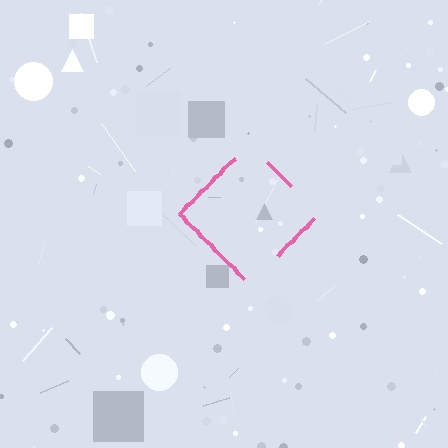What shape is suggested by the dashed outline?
The dashed outline suggests a diamond.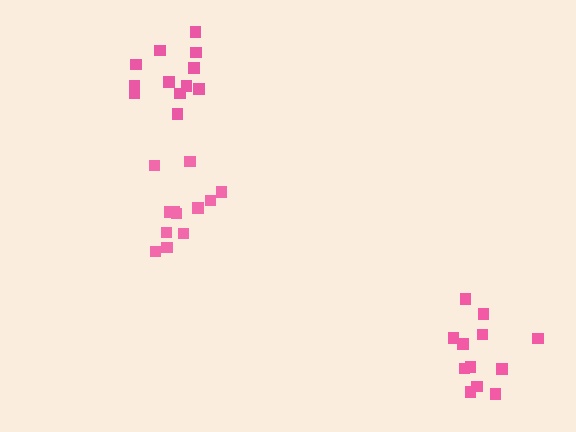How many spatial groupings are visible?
There are 3 spatial groupings.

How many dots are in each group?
Group 1: 12 dots, Group 2: 12 dots, Group 3: 12 dots (36 total).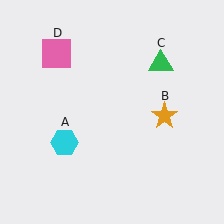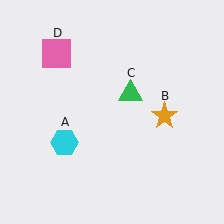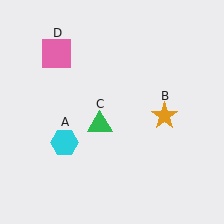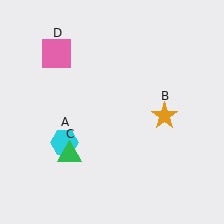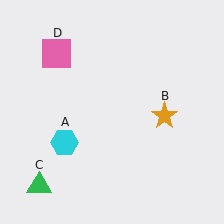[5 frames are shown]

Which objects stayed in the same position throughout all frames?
Cyan hexagon (object A) and orange star (object B) and pink square (object D) remained stationary.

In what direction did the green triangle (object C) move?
The green triangle (object C) moved down and to the left.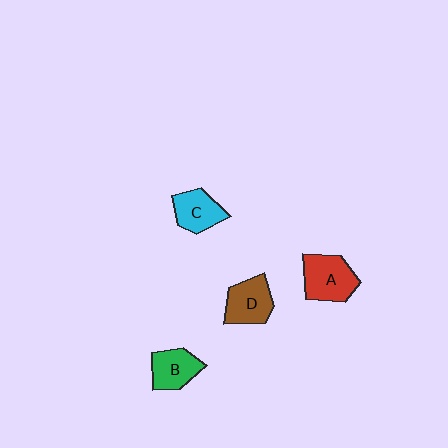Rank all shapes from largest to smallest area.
From largest to smallest: A (red), D (brown), C (cyan), B (green).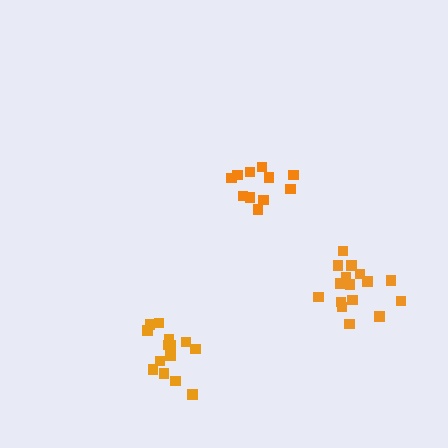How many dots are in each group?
Group 1: 11 dots, Group 2: 15 dots, Group 3: 16 dots (42 total).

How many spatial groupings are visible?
There are 3 spatial groupings.